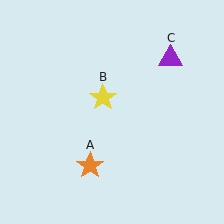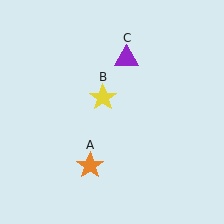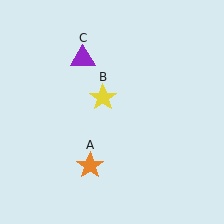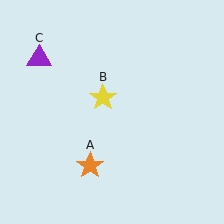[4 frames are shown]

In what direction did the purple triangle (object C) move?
The purple triangle (object C) moved left.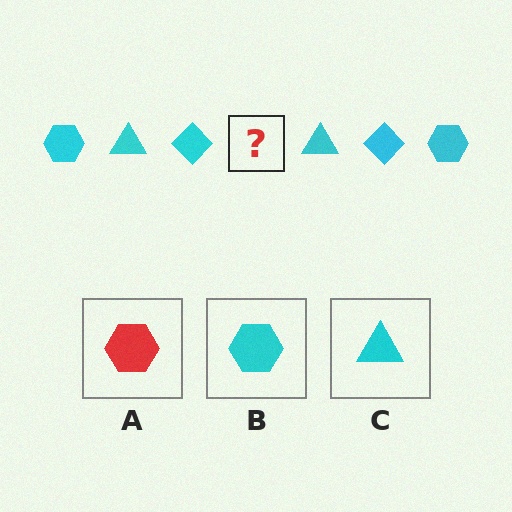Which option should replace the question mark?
Option B.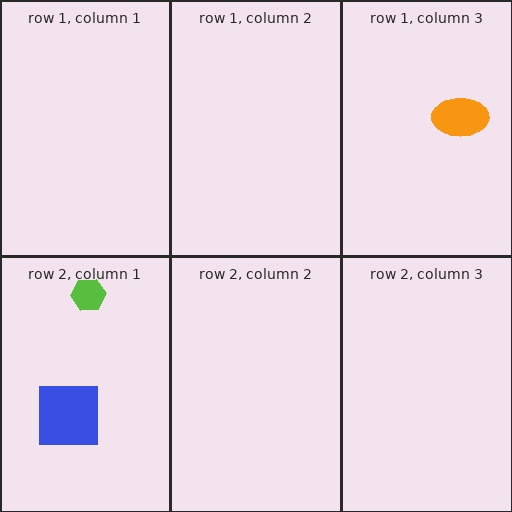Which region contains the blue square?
The row 2, column 1 region.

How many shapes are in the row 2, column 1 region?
2.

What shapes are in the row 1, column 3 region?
The orange ellipse.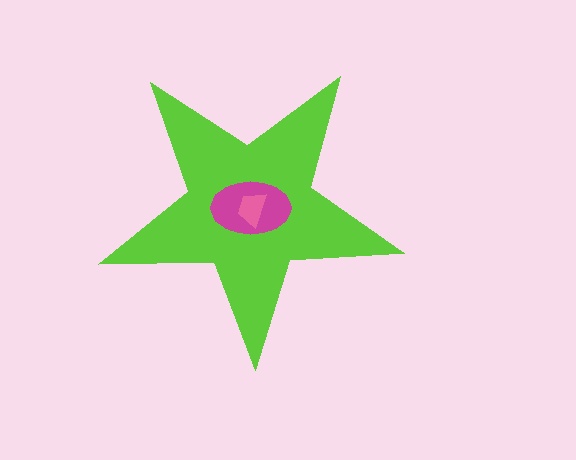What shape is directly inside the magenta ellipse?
The pink trapezoid.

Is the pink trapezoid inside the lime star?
Yes.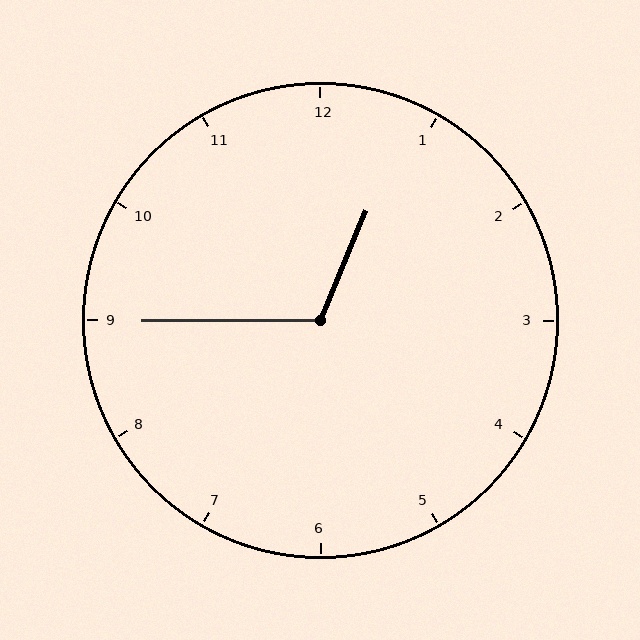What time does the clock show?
12:45.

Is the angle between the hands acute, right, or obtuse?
It is obtuse.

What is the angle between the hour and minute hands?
Approximately 112 degrees.